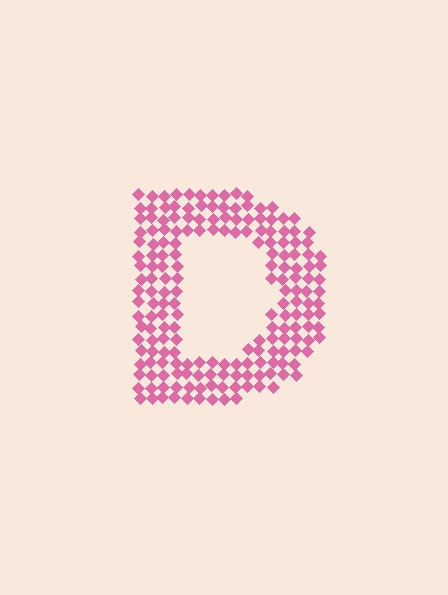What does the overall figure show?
The overall figure shows the letter D.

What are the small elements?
The small elements are diamonds.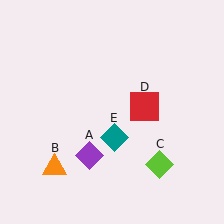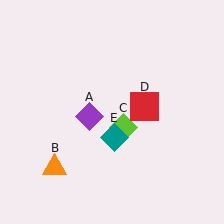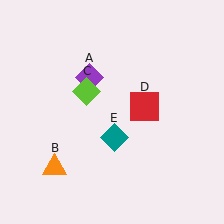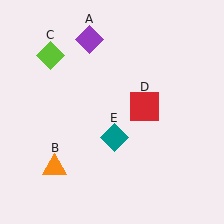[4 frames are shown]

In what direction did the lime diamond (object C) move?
The lime diamond (object C) moved up and to the left.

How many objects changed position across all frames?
2 objects changed position: purple diamond (object A), lime diamond (object C).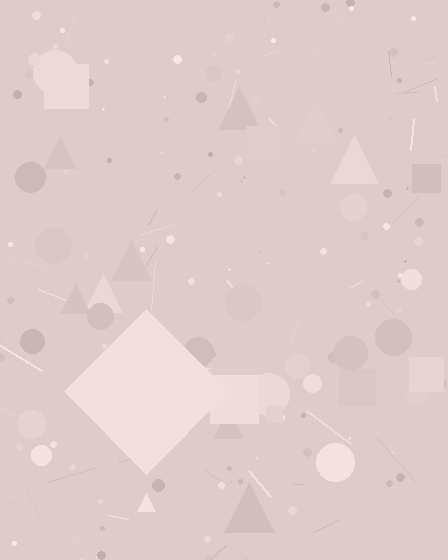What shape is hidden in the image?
A diamond is hidden in the image.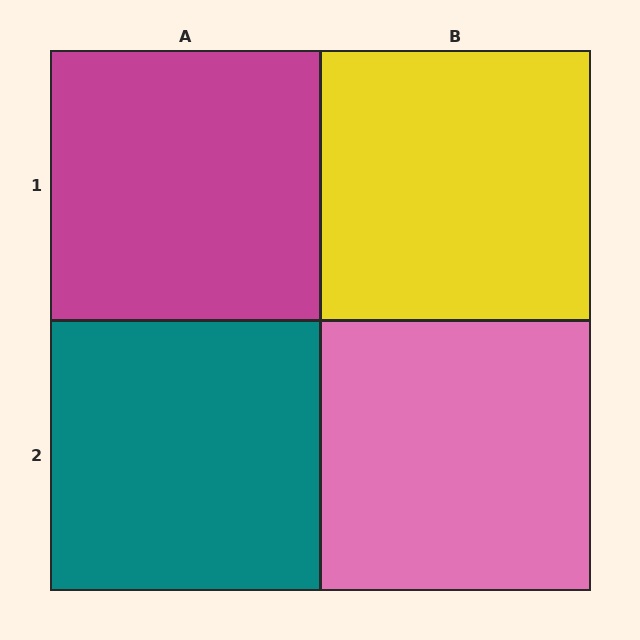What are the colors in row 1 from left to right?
Magenta, yellow.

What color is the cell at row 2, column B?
Pink.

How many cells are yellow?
1 cell is yellow.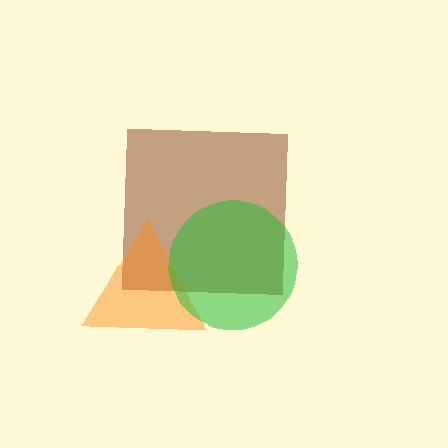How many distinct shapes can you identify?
There are 3 distinct shapes: a brown square, an orange triangle, a green circle.